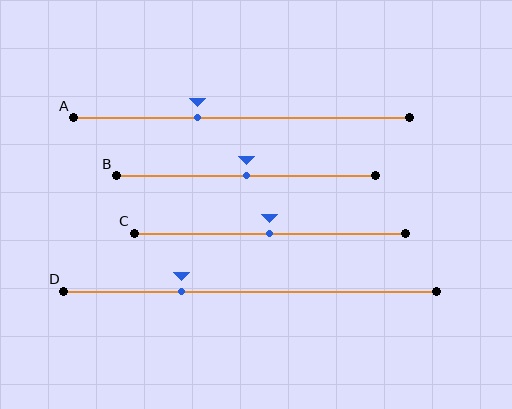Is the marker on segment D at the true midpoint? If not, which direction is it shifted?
No, the marker on segment D is shifted to the left by about 18% of the segment length.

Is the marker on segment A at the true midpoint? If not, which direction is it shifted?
No, the marker on segment A is shifted to the left by about 13% of the segment length.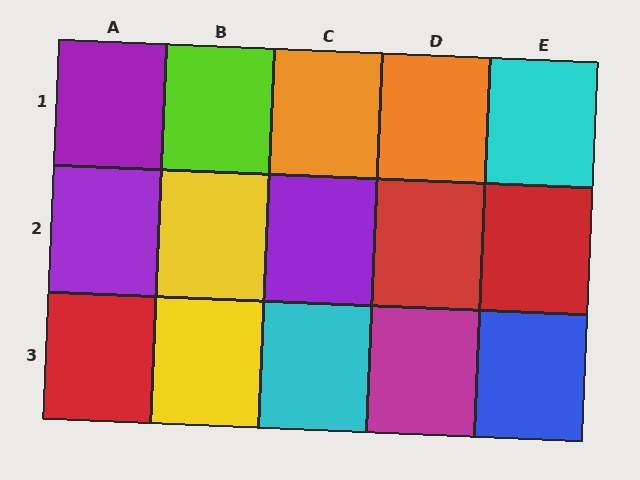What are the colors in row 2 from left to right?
Purple, yellow, purple, red, red.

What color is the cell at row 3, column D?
Magenta.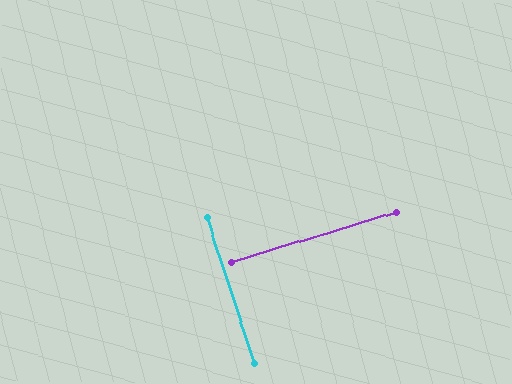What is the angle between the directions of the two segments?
Approximately 89 degrees.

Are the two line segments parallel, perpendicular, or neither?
Perpendicular — they meet at approximately 89°.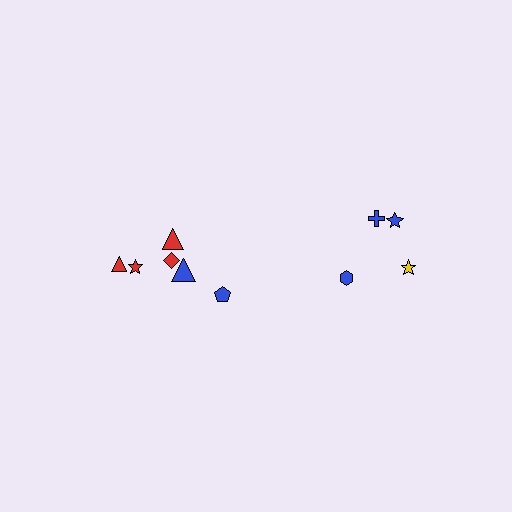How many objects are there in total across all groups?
There are 10 objects.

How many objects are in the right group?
There are 4 objects.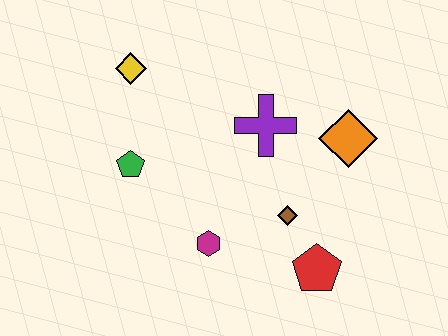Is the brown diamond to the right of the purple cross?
Yes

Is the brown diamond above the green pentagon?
No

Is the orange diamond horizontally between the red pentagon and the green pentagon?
No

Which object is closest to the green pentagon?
The yellow diamond is closest to the green pentagon.